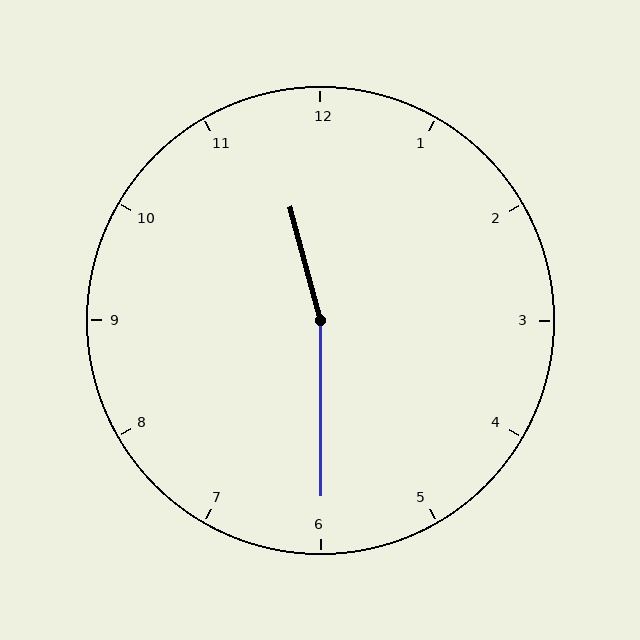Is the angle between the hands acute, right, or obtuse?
It is obtuse.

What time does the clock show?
11:30.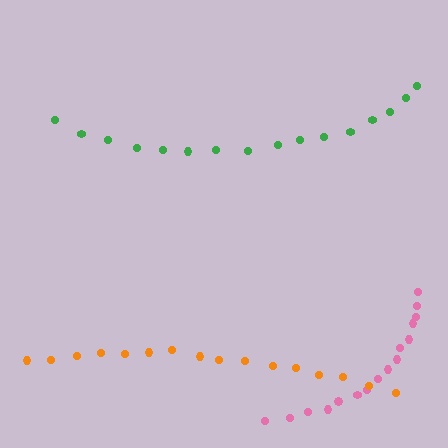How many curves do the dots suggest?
There are 3 distinct paths.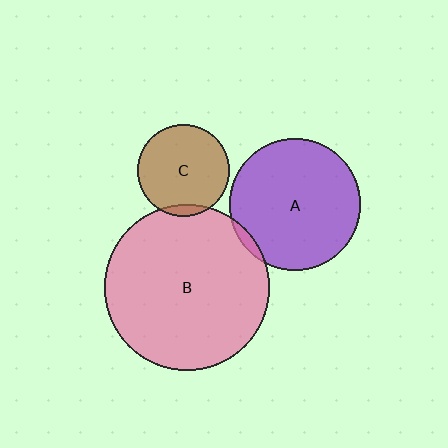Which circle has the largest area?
Circle B (pink).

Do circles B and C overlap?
Yes.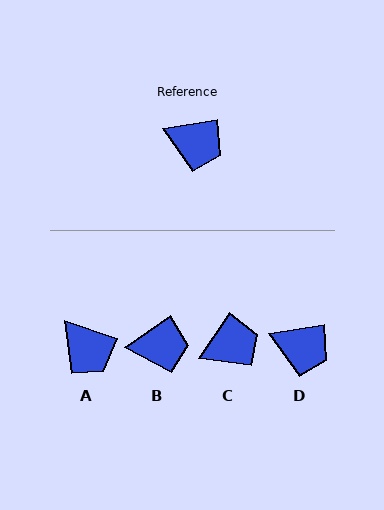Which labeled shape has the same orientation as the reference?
D.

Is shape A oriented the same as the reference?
No, it is off by about 27 degrees.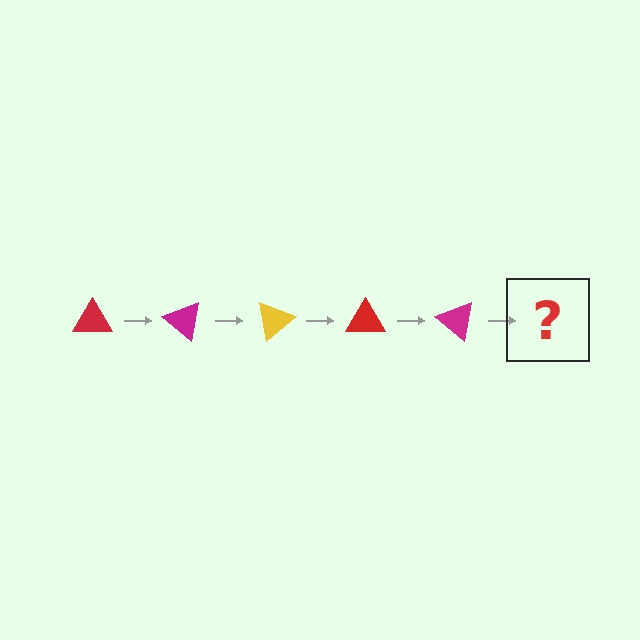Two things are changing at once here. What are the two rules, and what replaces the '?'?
The two rules are that it rotates 40 degrees each step and the color cycles through red, magenta, and yellow. The '?' should be a yellow triangle, rotated 200 degrees from the start.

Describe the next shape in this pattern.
It should be a yellow triangle, rotated 200 degrees from the start.